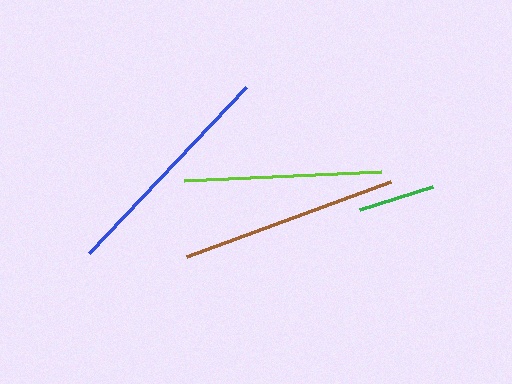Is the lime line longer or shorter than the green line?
The lime line is longer than the green line.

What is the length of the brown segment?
The brown segment is approximately 217 pixels long.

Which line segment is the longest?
The blue line is the longest at approximately 229 pixels.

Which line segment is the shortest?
The green line is the shortest at approximately 77 pixels.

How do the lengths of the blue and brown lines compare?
The blue and brown lines are approximately the same length.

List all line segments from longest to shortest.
From longest to shortest: blue, brown, lime, green.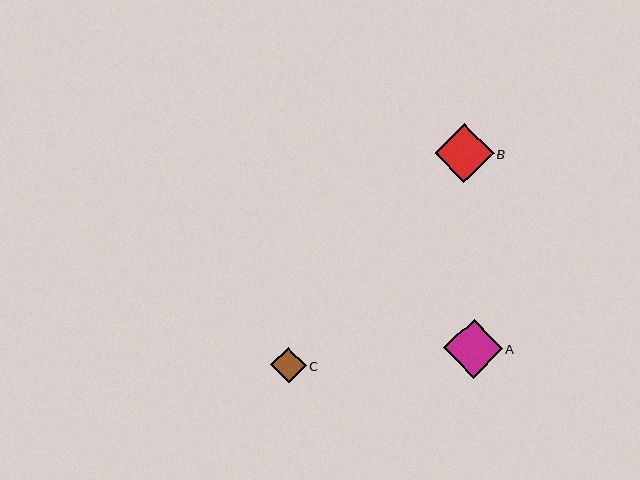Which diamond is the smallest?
Diamond C is the smallest with a size of approximately 36 pixels.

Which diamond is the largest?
Diamond A is the largest with a size of approximately 59 pixels.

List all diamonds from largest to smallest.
From largest to smallest: A, B, C.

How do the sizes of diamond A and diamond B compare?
Diamond A and diamond B are approximately the same size.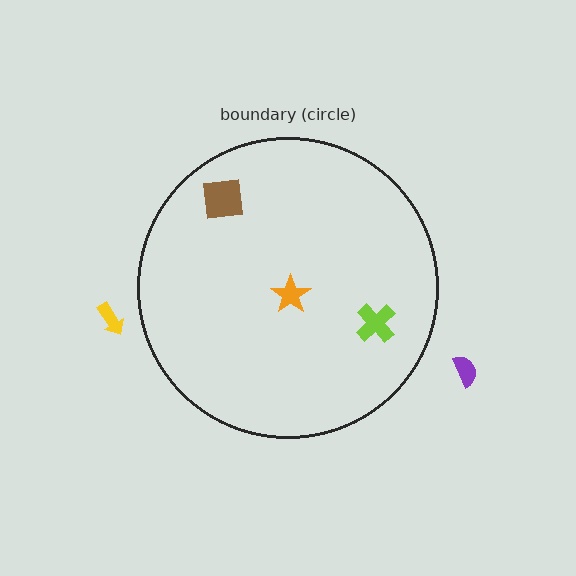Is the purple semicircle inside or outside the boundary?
Outside.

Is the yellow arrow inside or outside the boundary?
Outside.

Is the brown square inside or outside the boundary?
Inside.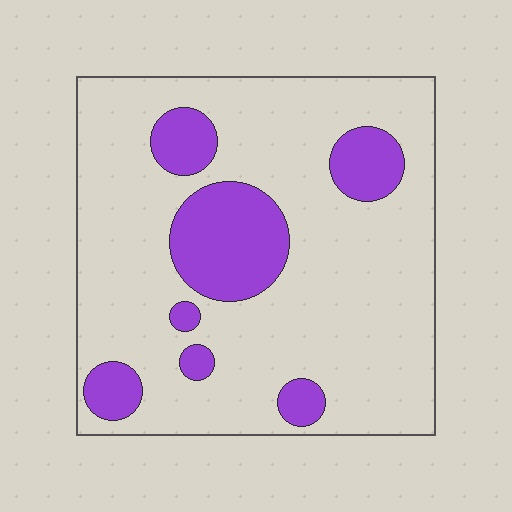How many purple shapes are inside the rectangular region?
7.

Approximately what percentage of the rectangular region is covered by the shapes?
Approximately 20%.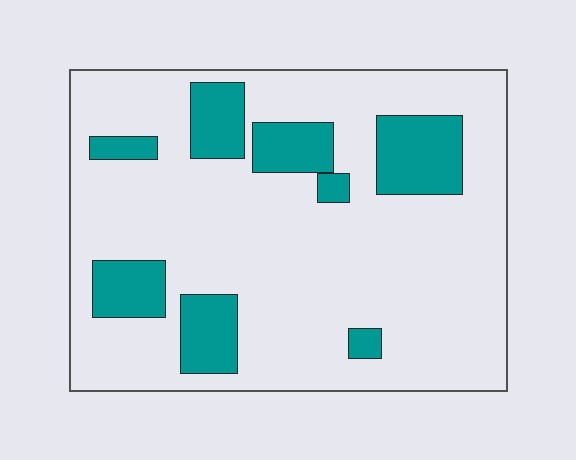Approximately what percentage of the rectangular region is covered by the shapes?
Approximately 20%.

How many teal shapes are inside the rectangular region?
8.